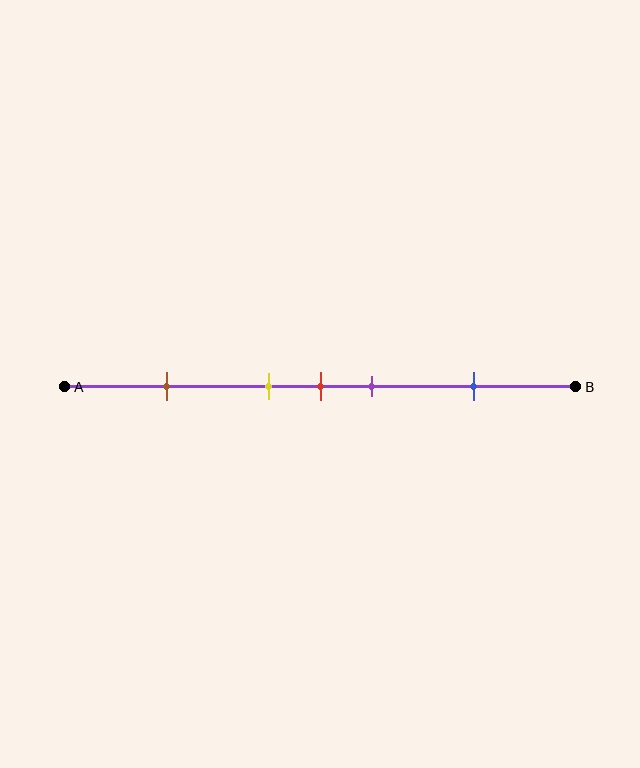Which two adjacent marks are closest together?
The yellow and red marks are the closest adjacent pair.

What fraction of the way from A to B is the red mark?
The red mark is approximately 50% (0.5) of the way from A to B.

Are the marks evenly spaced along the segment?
No, the marks are not evenly spaced.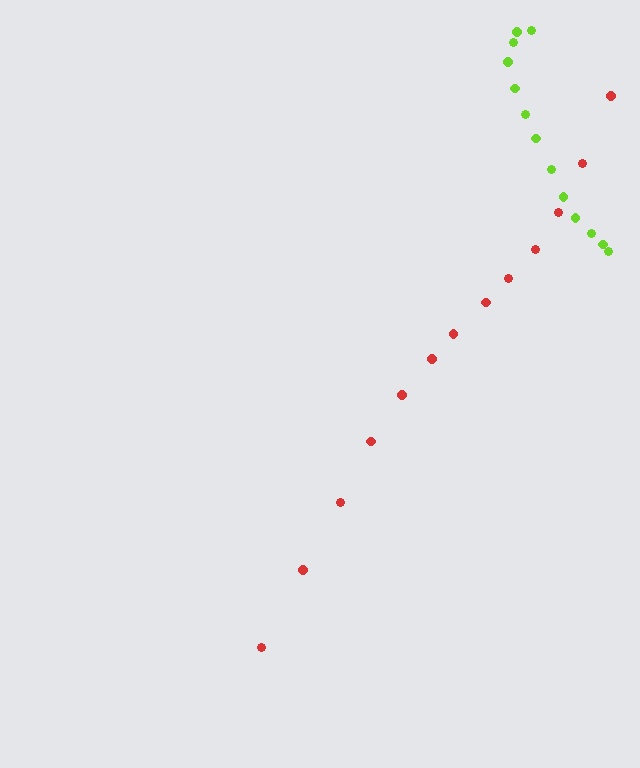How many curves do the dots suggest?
There are 2 distinct paths.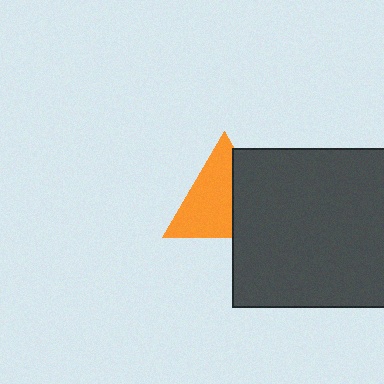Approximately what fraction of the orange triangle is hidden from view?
Roughly 39% of the orange triangle is hidden behind the dark gray square.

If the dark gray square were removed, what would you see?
You would see the complete orange triangle.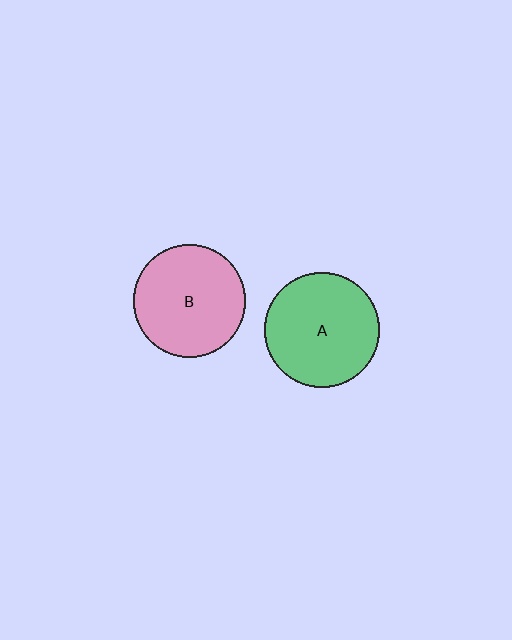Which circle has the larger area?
Circle A (green).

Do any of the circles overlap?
No, none of the circles overlap.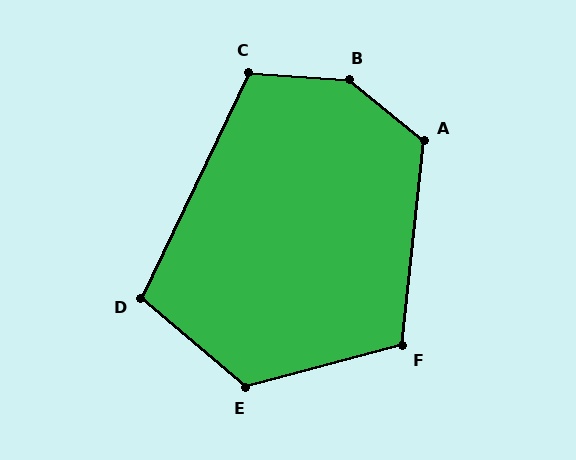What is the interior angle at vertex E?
Approximately 125 degrees (obtuse).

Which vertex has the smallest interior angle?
D, at approximately 105 degrees.